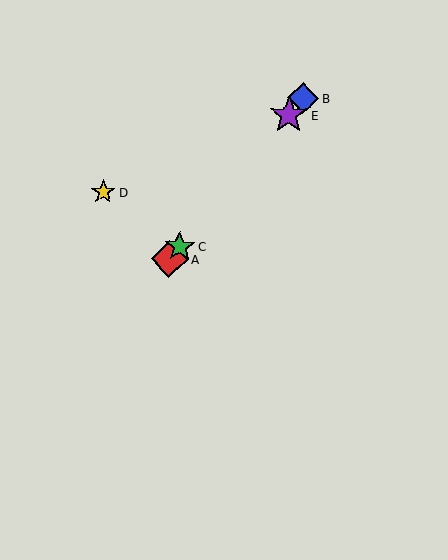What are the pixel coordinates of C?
Object C is at (180, 247).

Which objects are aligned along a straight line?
Objects A, B, C, E are aligned along a straight line.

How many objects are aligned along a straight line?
4 objects (A, B, C, E) are aligned along a straight line.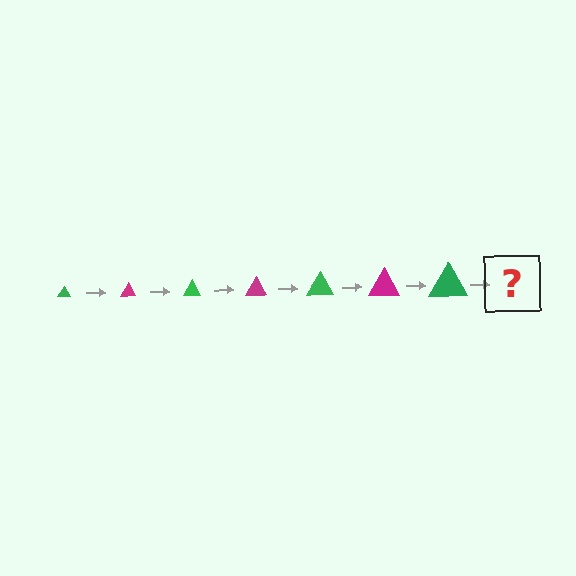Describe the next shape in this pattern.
It should be a magenta triangle, larger than the previous one.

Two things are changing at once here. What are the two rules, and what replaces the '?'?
The two rules are that the triangle grows larger each step and the color cycles through green and magenta. The '?' should be a magenta triangle, larger than the previous one.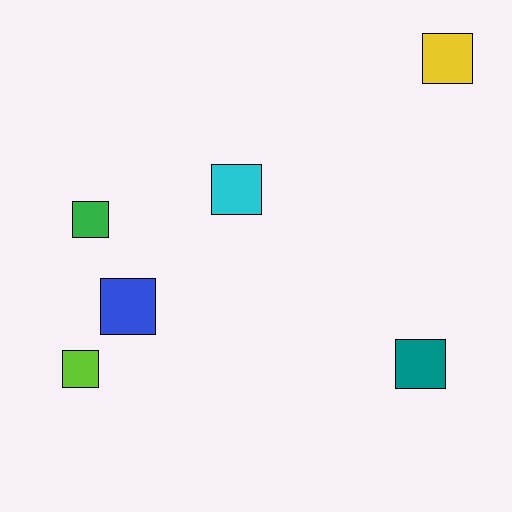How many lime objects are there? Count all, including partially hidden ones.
There is 1 lime object.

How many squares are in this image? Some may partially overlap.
There are 6 squares.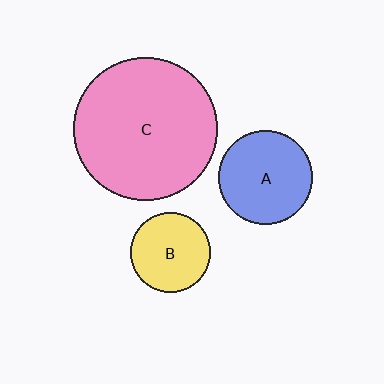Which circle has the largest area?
Circle C (pink).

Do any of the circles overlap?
No, none of the circles overlap.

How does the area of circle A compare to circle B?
Approximately 1.4 times.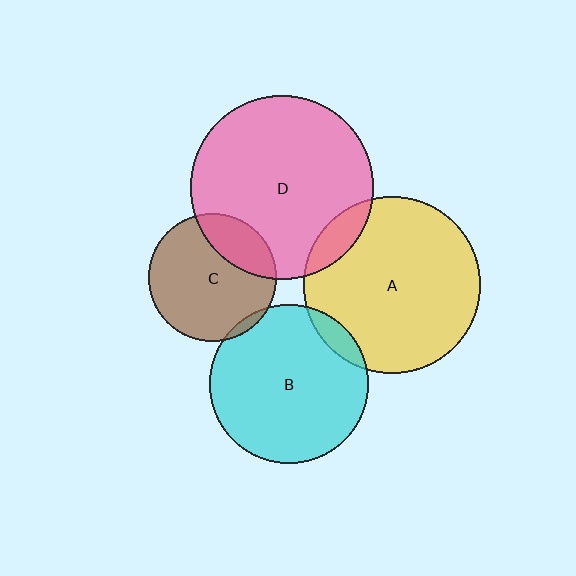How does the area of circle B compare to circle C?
Approximately 1.6 times.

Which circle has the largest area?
Circle D (pink).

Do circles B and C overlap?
Yes.